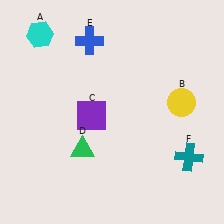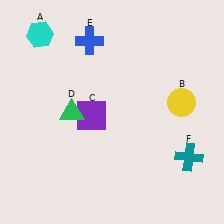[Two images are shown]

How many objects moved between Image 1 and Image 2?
1 object moved between the two images.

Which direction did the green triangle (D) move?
The green triangle (D) moved up.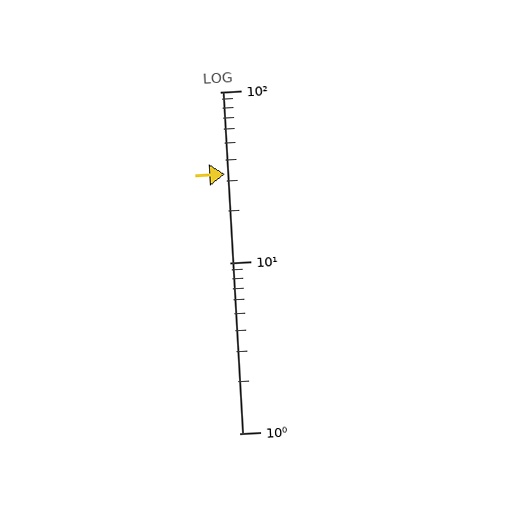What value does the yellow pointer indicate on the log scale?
The pointer indicates approximately 33.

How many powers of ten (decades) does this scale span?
The scale spans 2 decades, from 1 to 100.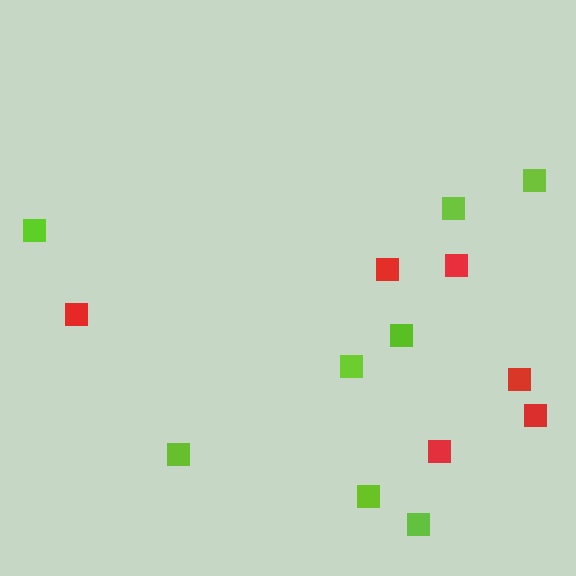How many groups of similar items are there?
There are 2 groups: one group of red squares (6) and one group of lime squares (8).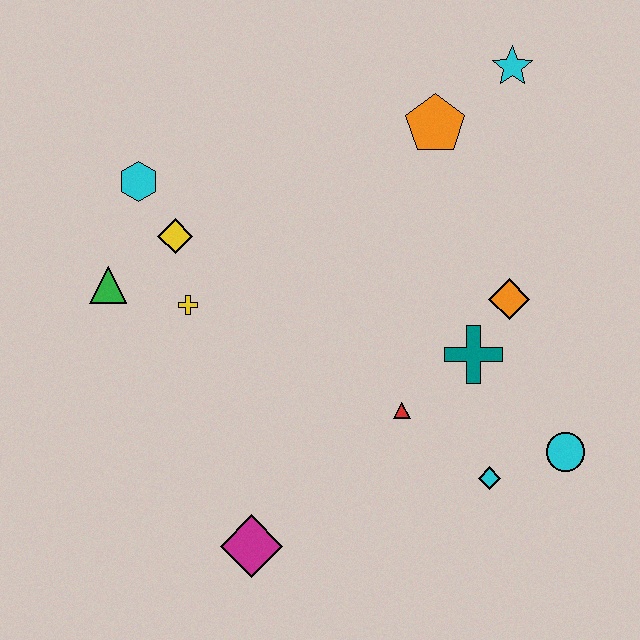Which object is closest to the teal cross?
The orange diamond is closest to the teal cross.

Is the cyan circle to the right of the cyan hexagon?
Yes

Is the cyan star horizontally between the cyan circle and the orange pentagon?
Yes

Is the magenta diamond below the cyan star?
Yes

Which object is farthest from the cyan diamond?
The cyan hexagon is farthest from the cyan diamond.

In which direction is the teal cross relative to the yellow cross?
The teal cross is to the right of the yellow cross.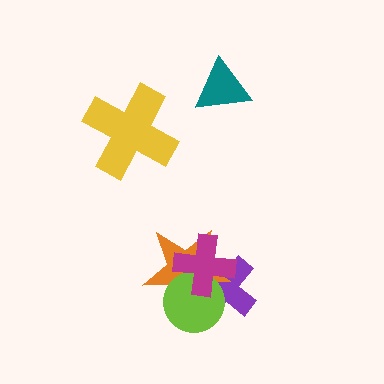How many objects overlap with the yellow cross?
0 objects overlap with the yellow cross.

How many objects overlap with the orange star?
3 objects overlap with the orange star.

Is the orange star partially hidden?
Yes, it is partially covered by another shape.